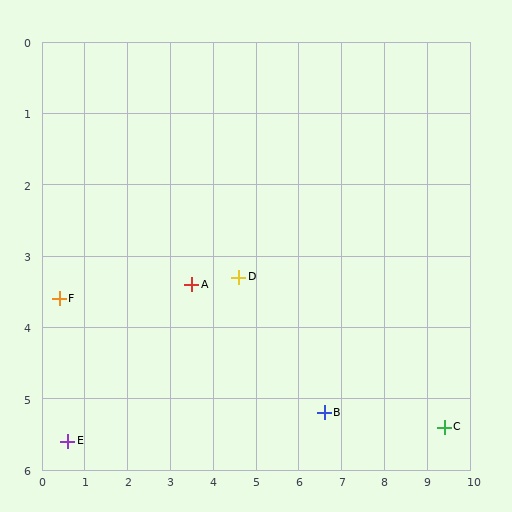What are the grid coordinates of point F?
Point F is at approximately (0.4, 3.6).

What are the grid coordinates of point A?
Point A is at approximately (3.5, 3.4).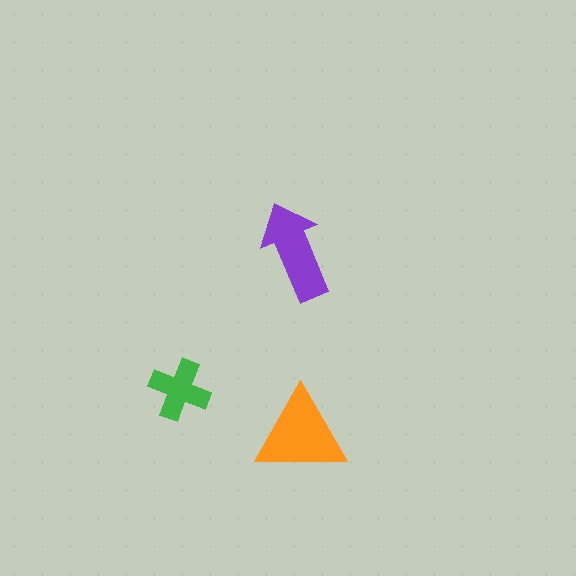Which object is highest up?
The purple arrow is topmost.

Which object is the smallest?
The green cross.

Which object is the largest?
The orange triangle.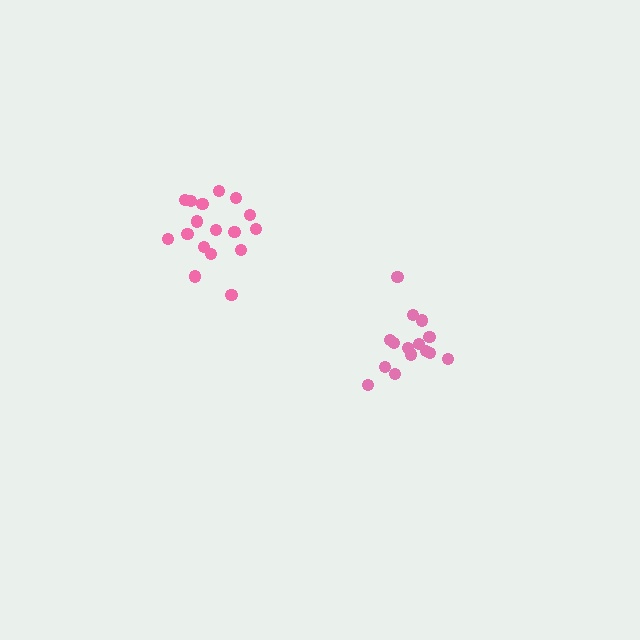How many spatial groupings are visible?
There are 2 spatial groupings.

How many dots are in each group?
Group 1: 18 dots, Group 2: 15 dots (33 total).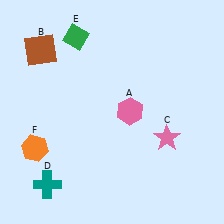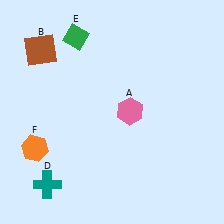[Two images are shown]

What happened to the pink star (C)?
The pink star (C) was removed in Image 2. It was in the bottom-right area of Image 1.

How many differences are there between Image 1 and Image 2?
There is 1 difference between the two images.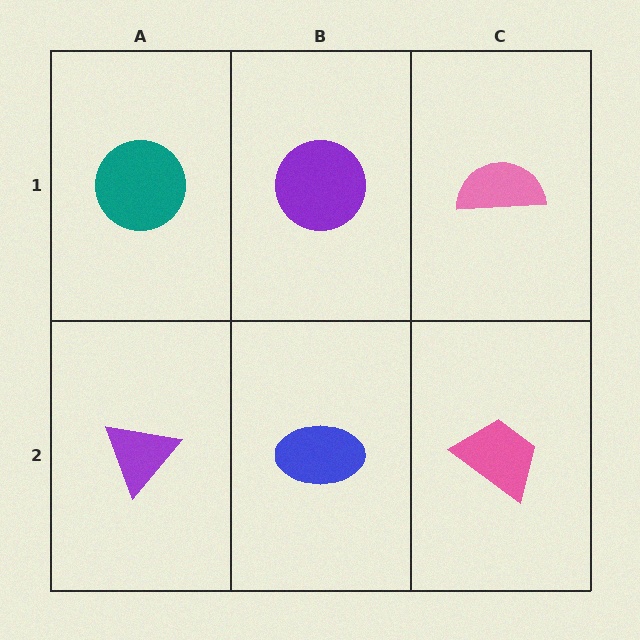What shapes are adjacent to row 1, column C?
A pink trapezoid (row 2, column C), a purple circle (row 1, column B).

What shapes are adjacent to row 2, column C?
A pink semicircle (row 1, column C), a blue ellipse (row 2, column B).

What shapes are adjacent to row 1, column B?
A blue ellipse (row 2, column B), a teal circle (row 1, column A), a pink semicircle (row 1, column C).